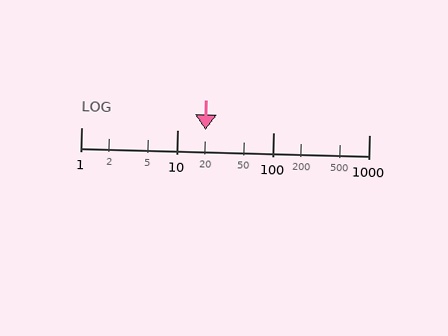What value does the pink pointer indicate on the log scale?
The pointer indicates approximately 20.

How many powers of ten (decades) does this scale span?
The scale spans 3 decades, from 1 to 1000.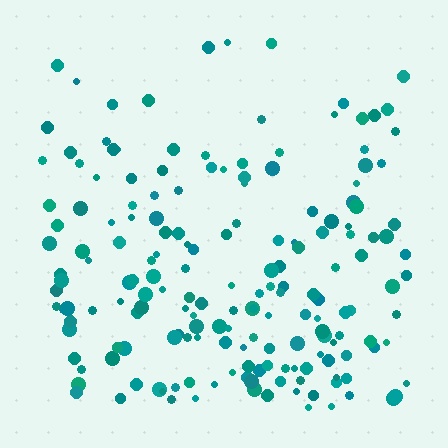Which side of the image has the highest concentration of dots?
The bottom.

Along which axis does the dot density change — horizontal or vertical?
Vertical.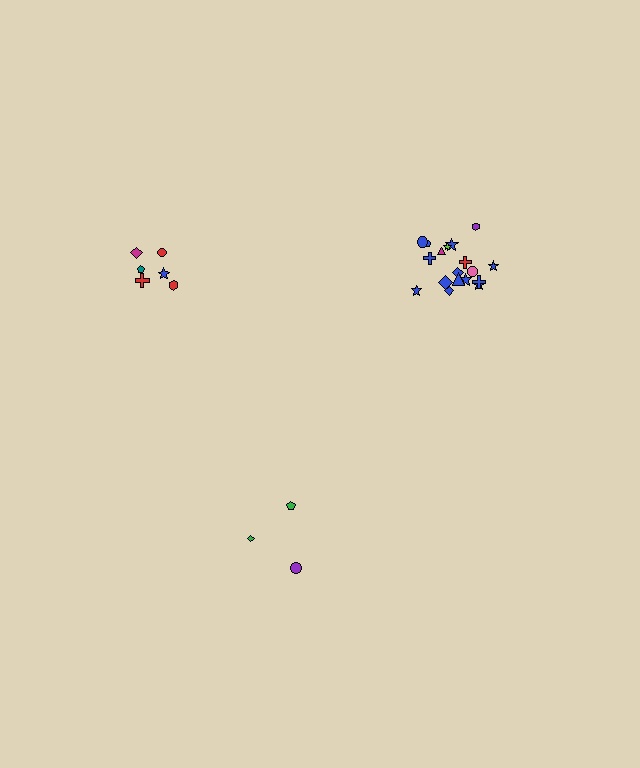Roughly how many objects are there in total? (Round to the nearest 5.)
Roughly 25 objects in total.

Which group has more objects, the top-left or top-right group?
The top-right group.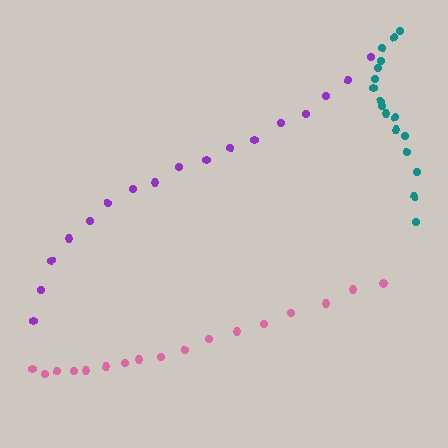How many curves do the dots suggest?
There are 3 distinct paths.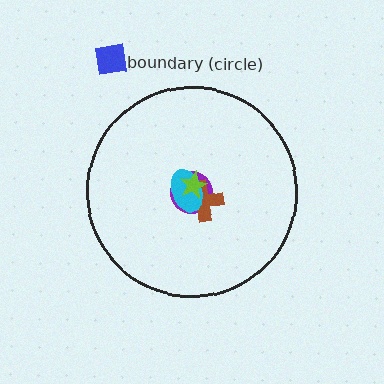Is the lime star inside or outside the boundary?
Inside.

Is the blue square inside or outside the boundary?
Outside.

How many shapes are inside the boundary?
4 inside, 1 outside.